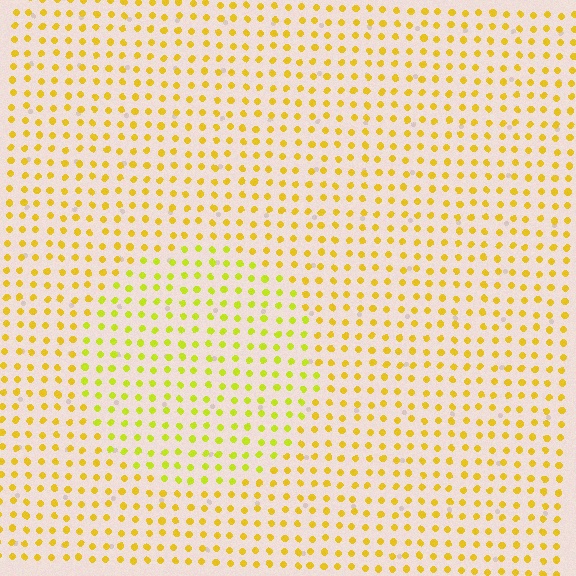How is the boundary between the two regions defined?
The boundary is defined purely by a slight shift in hue (about 23 degrees). Spacing, size, and orientation are identical on both sides.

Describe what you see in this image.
The image is filled with small yellow elements in a uniform arrangement. A circle-shaped region is visible where the elements are tinted to a slightly different hue, forming a subtle color boundary.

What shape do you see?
I see a circle.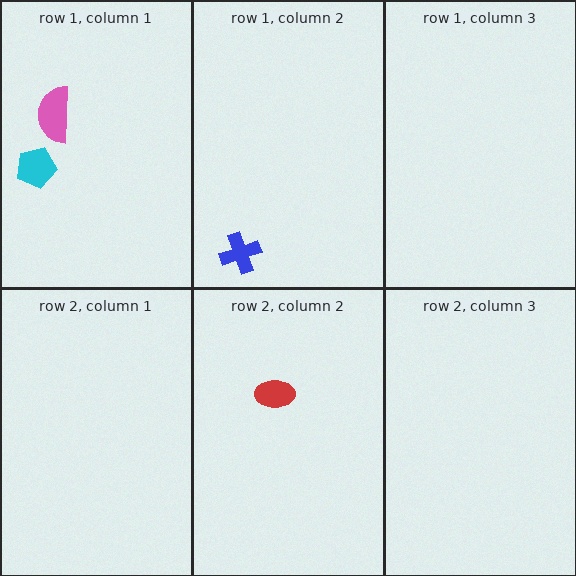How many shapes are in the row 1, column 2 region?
1.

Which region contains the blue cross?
The row 1, column 2 region.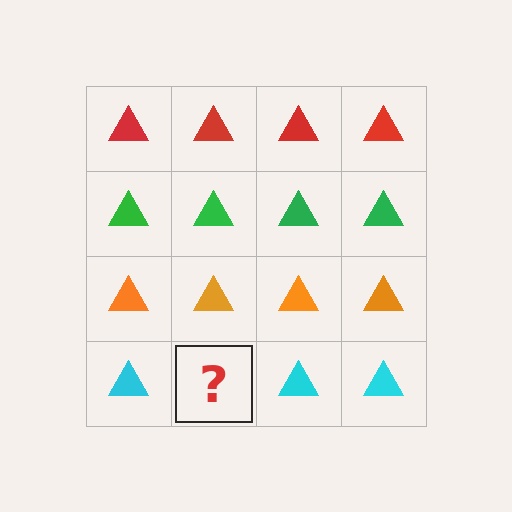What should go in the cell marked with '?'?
The missing cell should contain a cyan triangle.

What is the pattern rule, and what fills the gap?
The rule is that each row has a consistent color. The gap should be filled with a cyan triangle.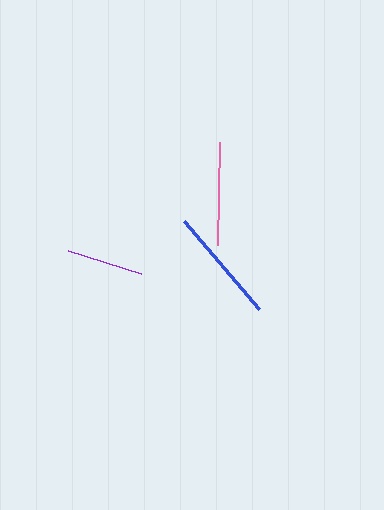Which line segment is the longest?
The blue line is the longest at approximately 115 pixels.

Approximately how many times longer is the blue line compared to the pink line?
The blue line is approximately 1.1 times the length of the pink line.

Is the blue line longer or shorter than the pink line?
The blue line is longer than the pink line.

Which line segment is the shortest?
The purple line is the shortest at approximately 77 pixels.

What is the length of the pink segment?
The pink segment is approximately 103 pixels long.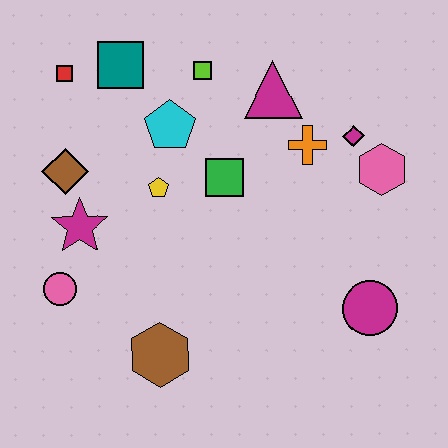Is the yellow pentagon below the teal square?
Yes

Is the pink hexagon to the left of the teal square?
No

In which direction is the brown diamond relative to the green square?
The brown diamond is to the left of the green square.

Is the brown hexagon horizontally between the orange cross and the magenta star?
Yes